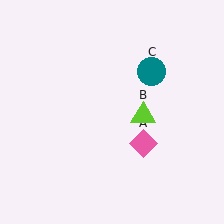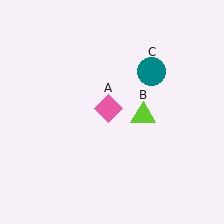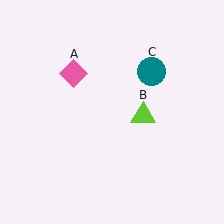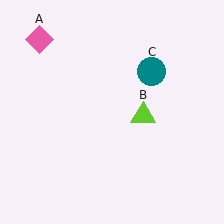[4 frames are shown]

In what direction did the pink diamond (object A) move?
The pink diamond (object A) moved up and to the left.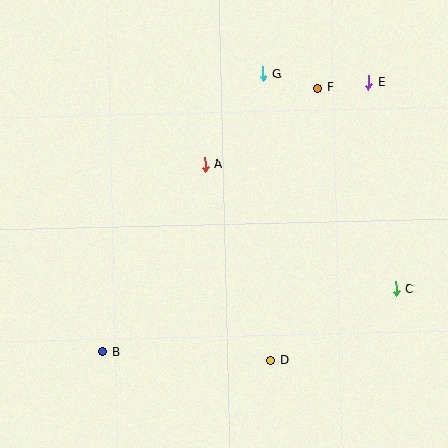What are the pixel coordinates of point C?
Point C is at (396, 289).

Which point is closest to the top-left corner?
Point A is closest to the top-left corner.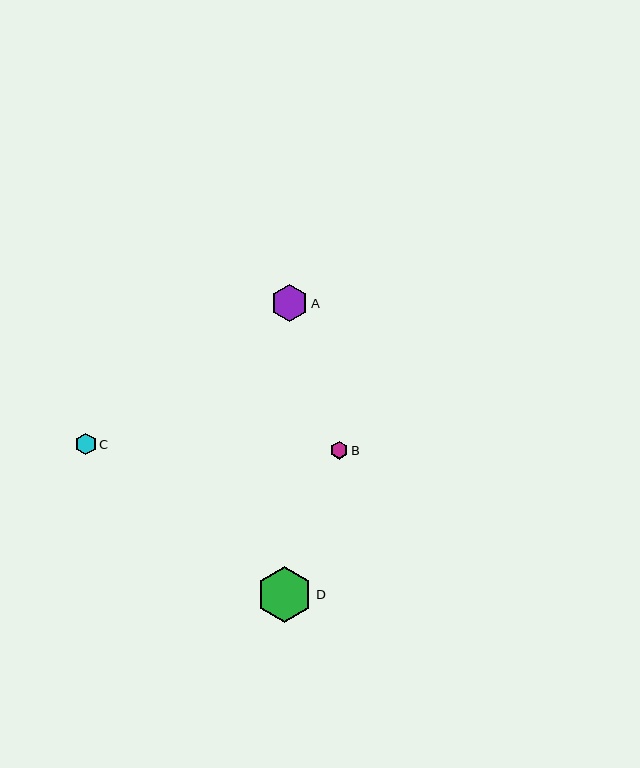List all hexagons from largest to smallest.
From largest to smallest: D, A, C, B.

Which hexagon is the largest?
Hexagon D is the largest with a size of approximately 55 pixels.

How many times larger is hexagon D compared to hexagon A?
Hexagon D is approximately 1.5 times the size of hexagon A.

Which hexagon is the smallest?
Hexagon B is the smallest with a size of approximately 18 pixels.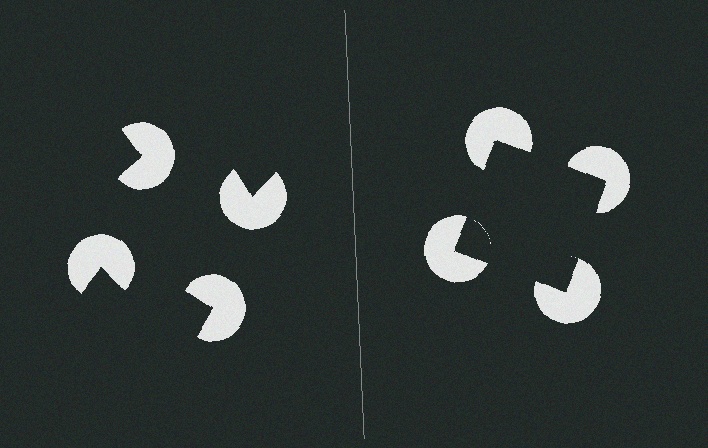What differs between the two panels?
The pac-man discs are positioned identically on both sides; only the wedge orientations differ. On the right they align to a square; on the left they are misaligned.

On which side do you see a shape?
An illusory square appears on the right side. On the left side the wedge cuts are rotated, so no coherent shape forms.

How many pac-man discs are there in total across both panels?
8 — 4 on each side.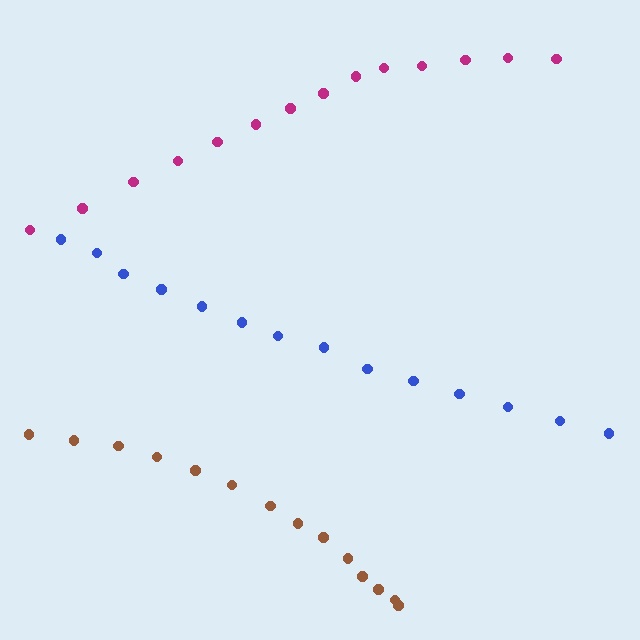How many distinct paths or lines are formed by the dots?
There are 3 distinct paths.